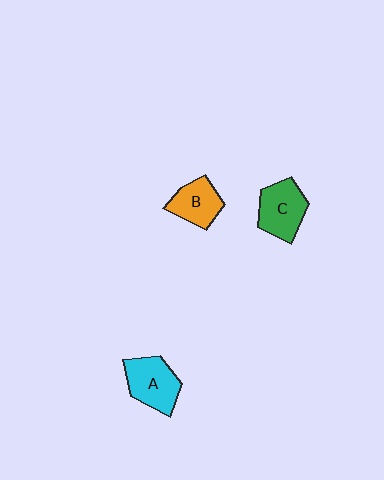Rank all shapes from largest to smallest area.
From largest to smallest: A (cyan), C (green), B (orange).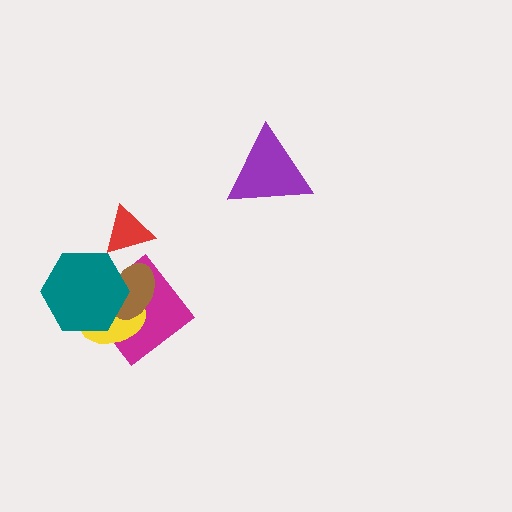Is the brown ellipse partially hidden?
Yes, it is partially covered by another shape.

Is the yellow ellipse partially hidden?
Yes, it is partially covered by another shape.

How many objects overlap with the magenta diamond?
3 objects overlap with the magenta diamond.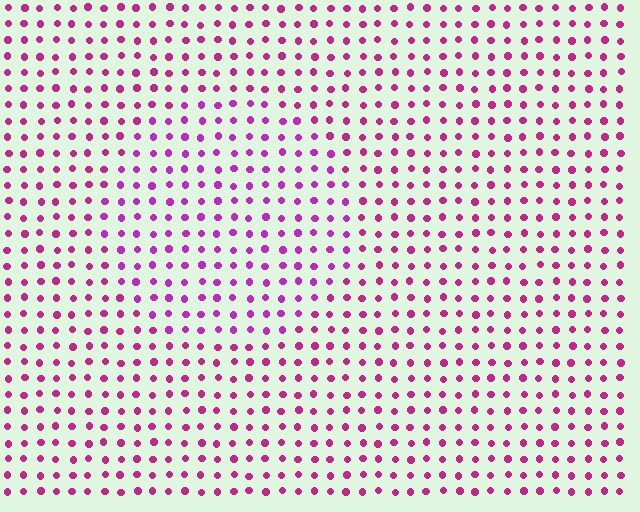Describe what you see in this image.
The image is filled with small magenta elements in a uniform arrangement. A circle-shaped region is visible where the elements are tinted to a slightly different hue, forming a subtle color boundary.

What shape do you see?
I see a circle.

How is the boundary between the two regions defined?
The boundary is defined purely by a slight shift in hue (about 22 degrees). Spacing, size, and orientation are identical on both sides.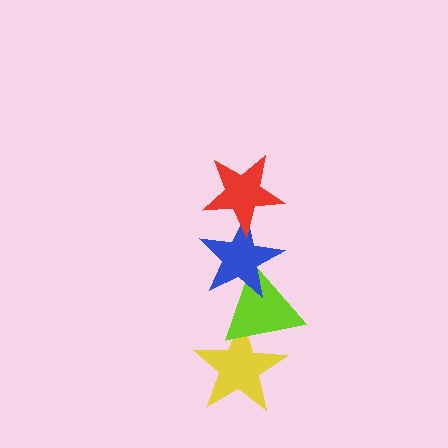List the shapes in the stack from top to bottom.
From top to bottom: the red star, the blue star, the lime triangle, the yellow star.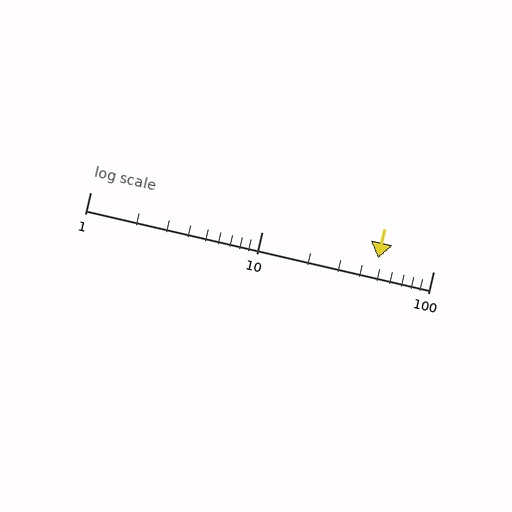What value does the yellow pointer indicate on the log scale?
The pointer indicates approximately 48.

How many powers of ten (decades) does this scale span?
The scale spans 2 decades, from 1 to 100.